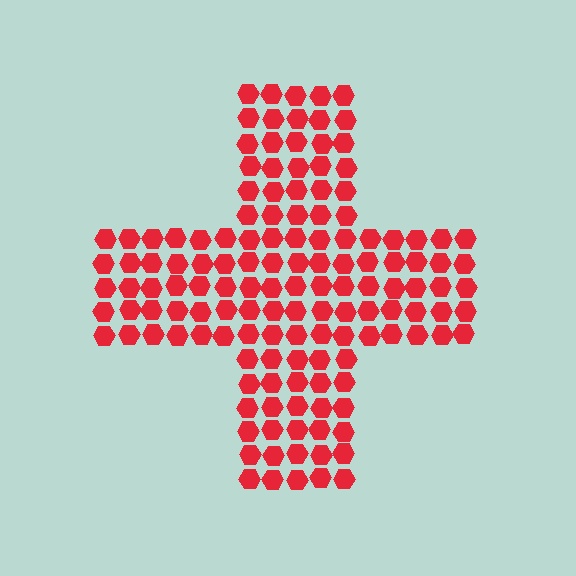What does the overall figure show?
The overall figure shows a cross.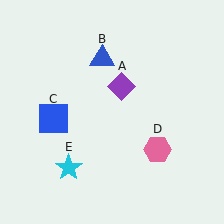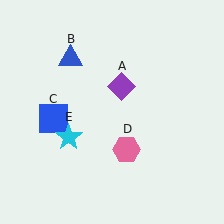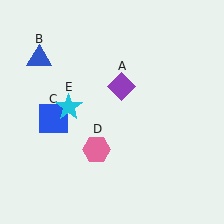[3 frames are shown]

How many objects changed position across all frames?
3 objects changed position: blue triangle (object B), pink hexagon (object D), cyan star (object E).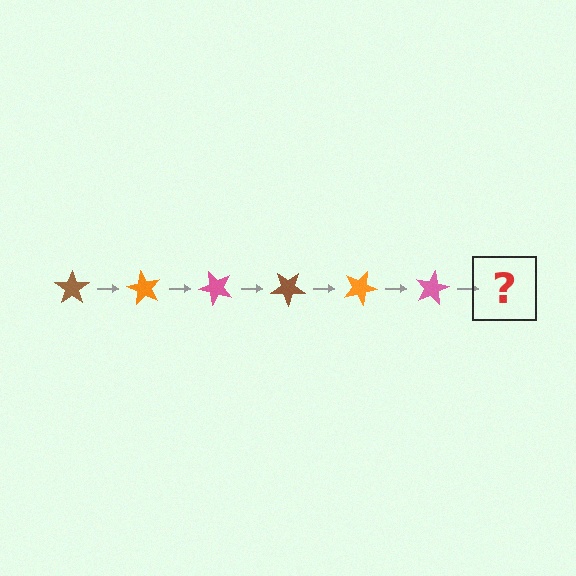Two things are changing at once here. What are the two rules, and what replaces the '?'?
The two rules are that it rotates 60 degrees each step and the color cycles through brown, orange, and pink. The '?' should be a brown star, rotated 360 degrees from the start.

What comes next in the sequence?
The next element should be a brown star, rotated 360 degrees from the start.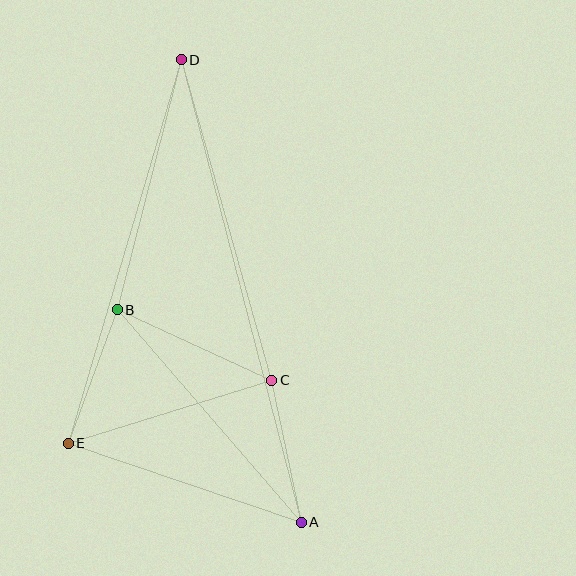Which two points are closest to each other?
Points B and E are closest to each other.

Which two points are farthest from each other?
Points A and D are farthest from each other.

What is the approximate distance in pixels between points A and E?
The distance between A and E is approximately 246 pixels.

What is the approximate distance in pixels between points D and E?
The distance between D and E is approximately 400 pixels.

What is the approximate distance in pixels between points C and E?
The distance between C and E is approximately 213 pixels.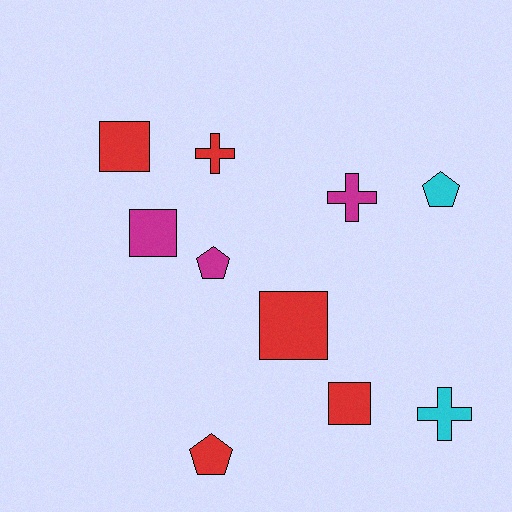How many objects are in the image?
There are 10 objects.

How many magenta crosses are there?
There is 1 magenta cross.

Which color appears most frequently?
Red, with 5 objects.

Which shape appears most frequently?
Square, with 4 objects.